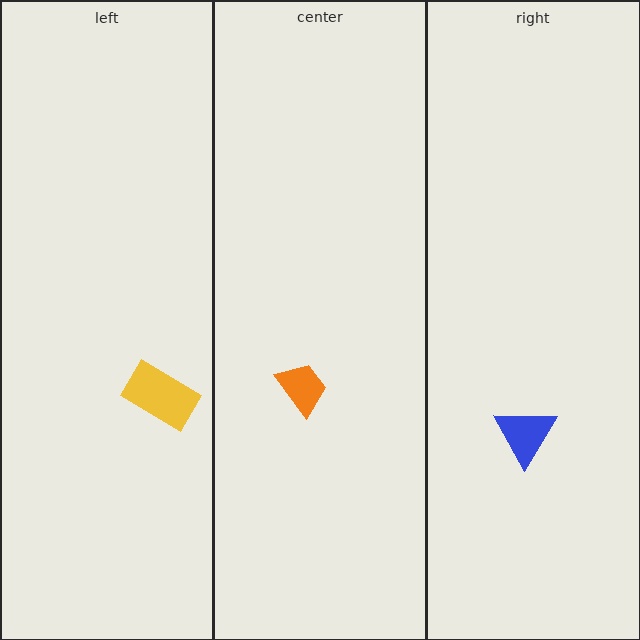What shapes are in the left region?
The yellow rectangle.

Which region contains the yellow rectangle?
The left region.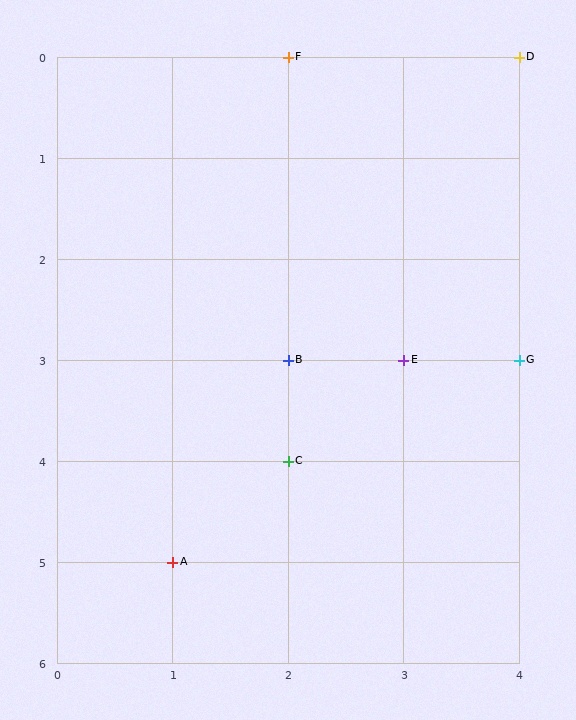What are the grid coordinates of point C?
Point C is at grid coordinates (2, 4).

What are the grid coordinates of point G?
Point G is at grid coordinates (4, 3).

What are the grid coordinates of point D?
Point D is at grid coordinates (4, 0).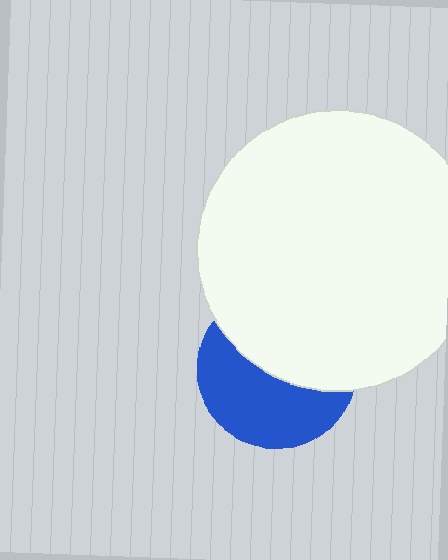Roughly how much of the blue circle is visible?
About half of it is visible (roughly 50%).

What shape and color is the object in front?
The object in front is a white circle.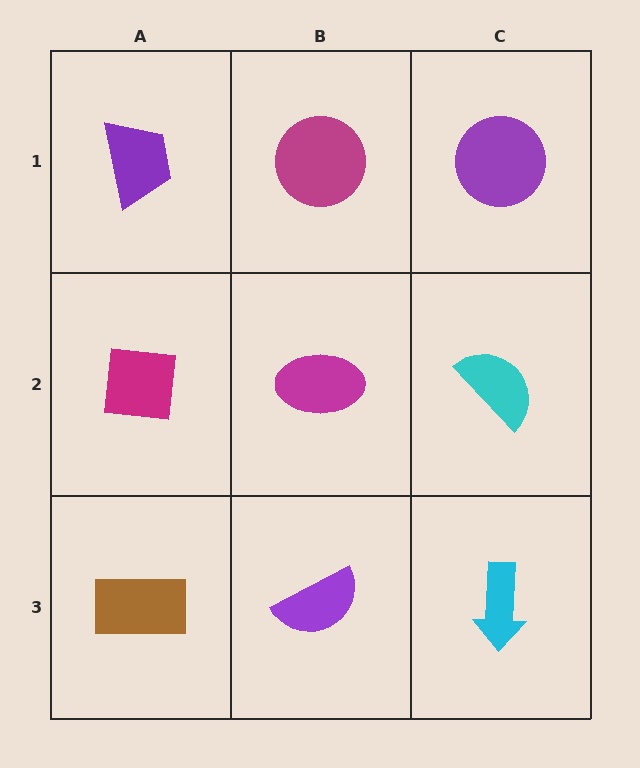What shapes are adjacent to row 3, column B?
A magenta ellipse (row 2, column B), a brown rectangle (row 3, column A), a cyan arrow (row 3, column C).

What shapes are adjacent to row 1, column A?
A magenta square (row 2, column A), a magenta circle (row 1, column B).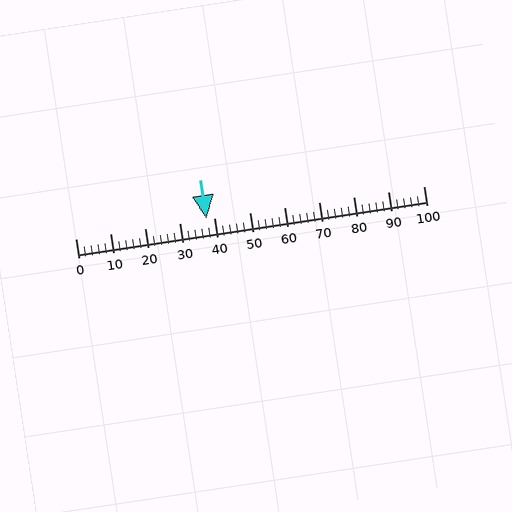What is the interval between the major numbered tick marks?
The major tick marks are spaced 10 units apart.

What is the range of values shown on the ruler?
The ruler shows values from 0 to 100.